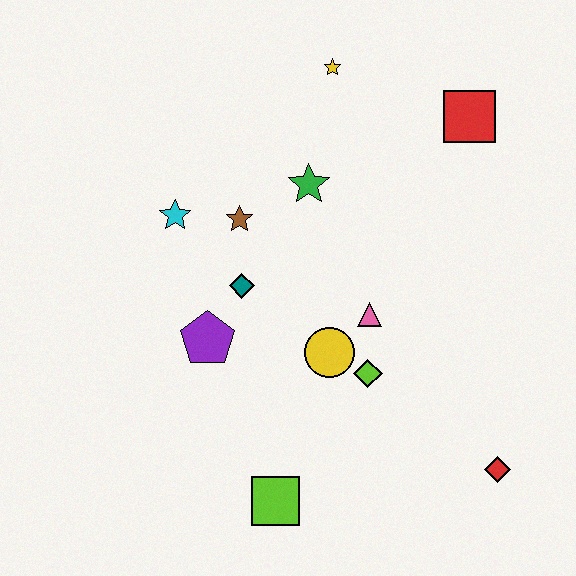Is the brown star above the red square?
No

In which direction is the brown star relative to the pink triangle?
The brown star is to the left of the pink triangle.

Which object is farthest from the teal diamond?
The red diamond is farthest from the teal diamond.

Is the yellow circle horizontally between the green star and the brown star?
No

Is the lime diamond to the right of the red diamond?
No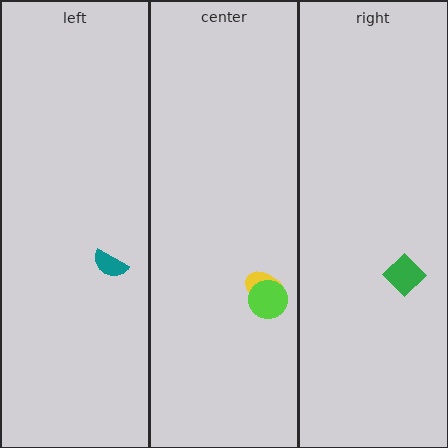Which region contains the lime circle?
The center region.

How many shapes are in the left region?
1.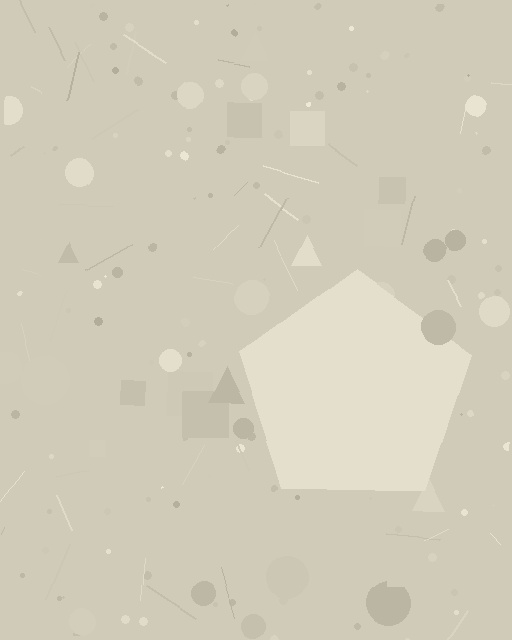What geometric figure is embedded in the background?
A pentagon is embedded in the background.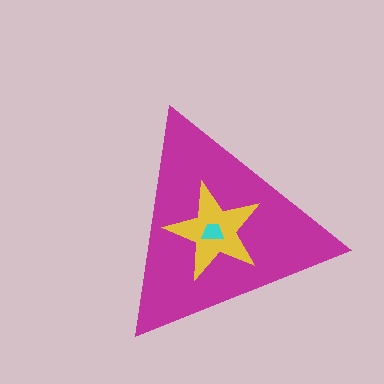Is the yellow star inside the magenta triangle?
Yes.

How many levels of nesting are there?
3.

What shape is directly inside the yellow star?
The cyan trapezoid.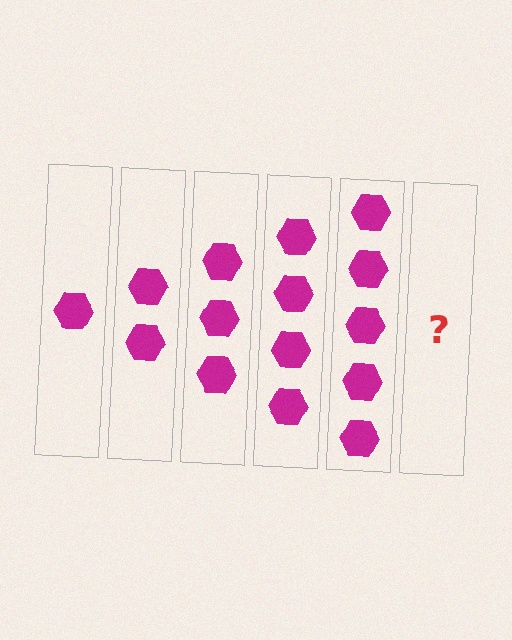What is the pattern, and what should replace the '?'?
The pattern is that each step adds one more hexagon. The '?' should be 6 hexagons.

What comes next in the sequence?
The next element should be 6 hexagons.